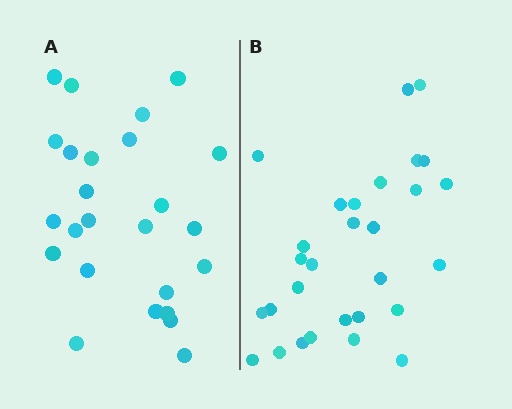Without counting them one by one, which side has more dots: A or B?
Region B (the right region) has more dots.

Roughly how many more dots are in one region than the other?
Region B has about 4 more dots than region A.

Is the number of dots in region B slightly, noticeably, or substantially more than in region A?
Region B has only slightly more — the two regions are fairly close. The ratio is roughly 1.2 to 1.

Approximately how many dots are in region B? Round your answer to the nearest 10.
About 30 dots. (The exact count is 29, which rounds to 30.)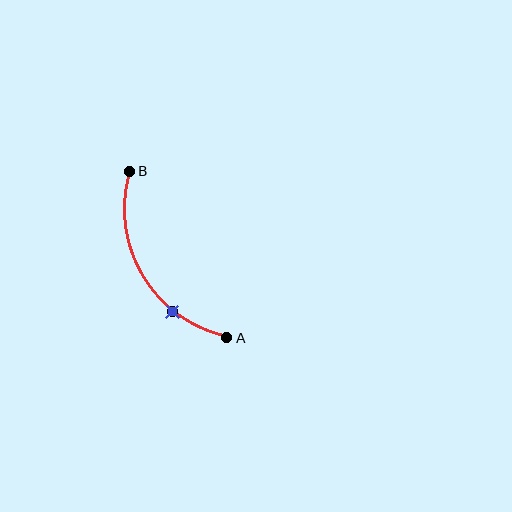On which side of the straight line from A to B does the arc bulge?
The arc bulges to the left of the straight line connecting A and B.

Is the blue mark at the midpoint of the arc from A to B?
No. The blue mark lies on the arc but is closer to endpoint A. The arc midpoint would be at the point on the curve equidistant along the arc from both A and B.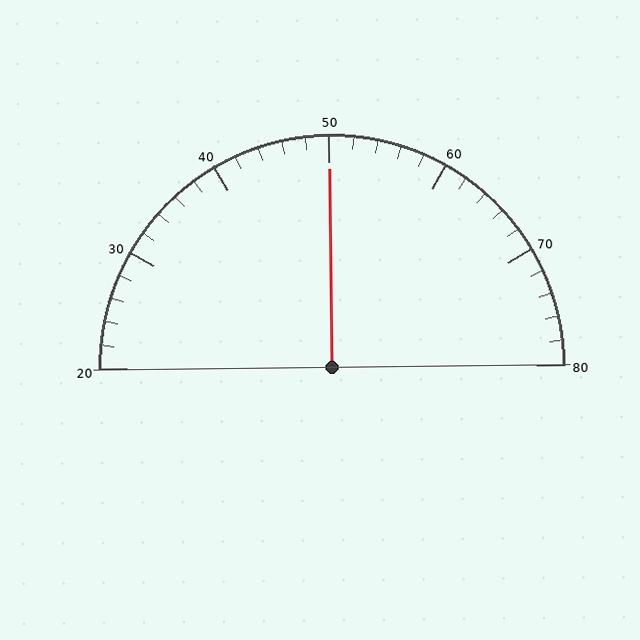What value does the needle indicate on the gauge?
The needle indicates approximately 50.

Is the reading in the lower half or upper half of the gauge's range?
The reading is in the upper half of the range (20 to 80).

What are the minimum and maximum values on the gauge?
The gauge ranges from 20 to 80.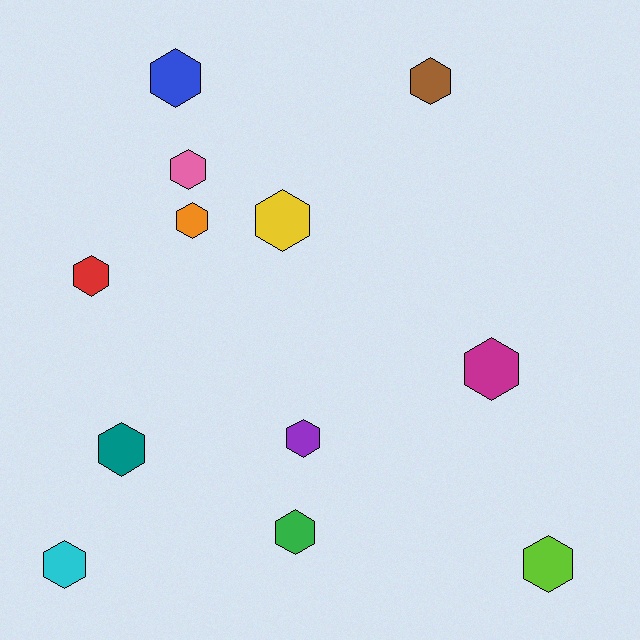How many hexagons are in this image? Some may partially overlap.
There are 12 hexagons.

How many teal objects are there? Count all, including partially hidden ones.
There is 1 teal object.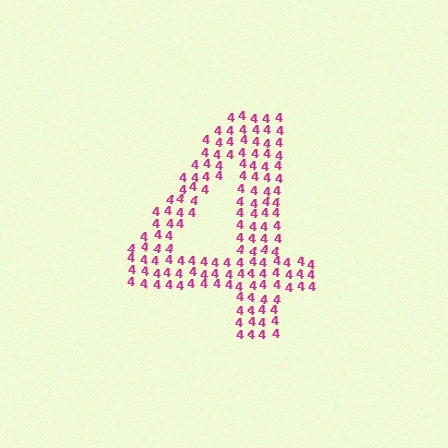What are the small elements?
The small elements are digit 4's.